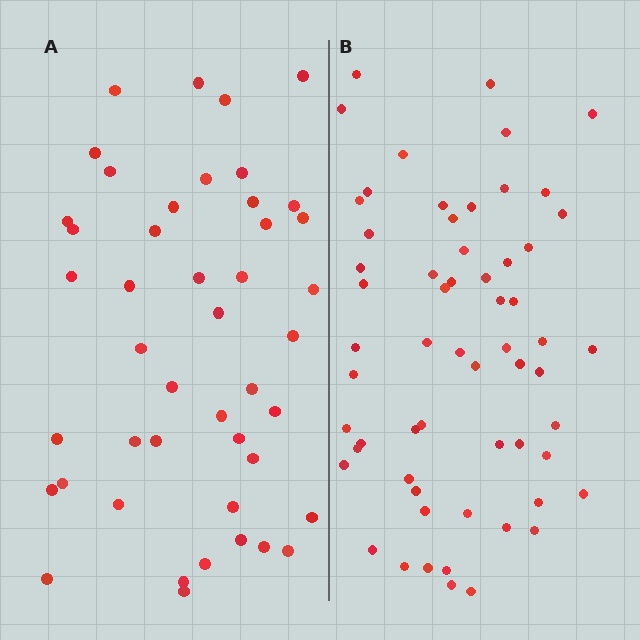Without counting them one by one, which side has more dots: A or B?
Region B (the right region) has more dots.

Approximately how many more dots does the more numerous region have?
Region B has approximately 15 more dots than region A.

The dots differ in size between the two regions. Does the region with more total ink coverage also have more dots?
No. Region A has more total ink coverage because its dots are larger, but region B actually contains more individual dots. Total area can be misleading — the number of items is what matters here.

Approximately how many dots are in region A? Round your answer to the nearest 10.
About 40 dots. (The exact count is 45, which rounds to 40.)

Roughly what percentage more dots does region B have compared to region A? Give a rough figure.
About 35% more.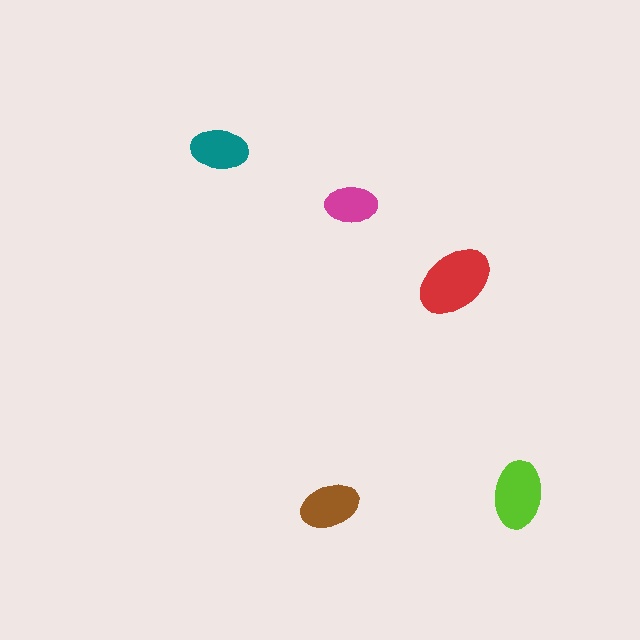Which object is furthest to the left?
The teal ellipse is leftmost.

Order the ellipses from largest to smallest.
the red one, the lime one, the brown one, the teal one, the magenta one.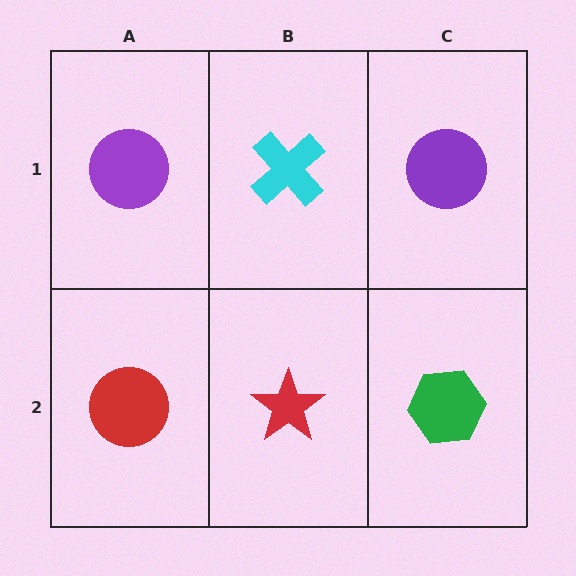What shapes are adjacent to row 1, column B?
A red star (row 2, column B), a purple circle (row 1, column A), a purple circle (row 1, column C).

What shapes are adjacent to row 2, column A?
A purple circle (row 1, column A), a red star (row 2, column B).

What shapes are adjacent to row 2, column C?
A purple circle (row 1, column C), a red star (row 2, column B).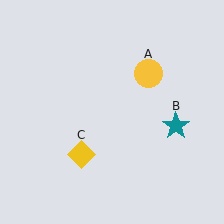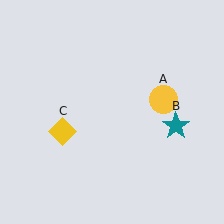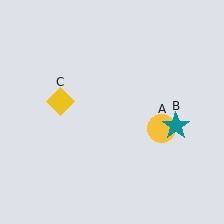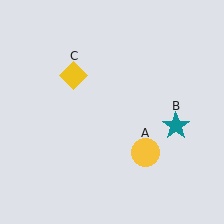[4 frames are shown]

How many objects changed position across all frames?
2 objects changed position: yellow circle (object A), yellow diamond (object C).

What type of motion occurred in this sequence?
The yellow circle (object A), yellow diamond (object C) rotated clockwise around the center of the scene.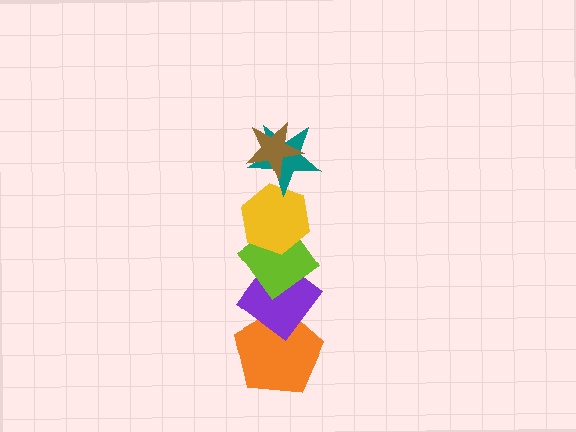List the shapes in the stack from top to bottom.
From top to bottom: the brown star, the teal star, the yellow hexagon, the lime diamond, the purple diamond, the orange pentagon.